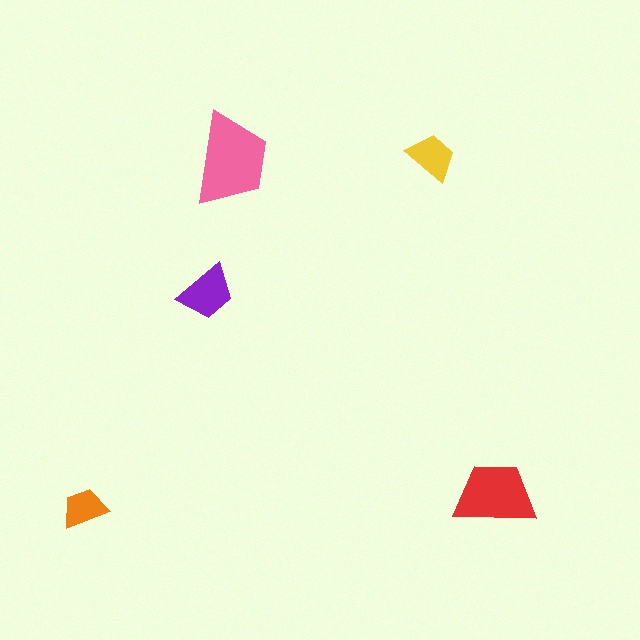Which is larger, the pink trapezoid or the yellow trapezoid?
The pink one.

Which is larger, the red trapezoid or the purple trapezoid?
The red one.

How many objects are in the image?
There are 5 objects in the image.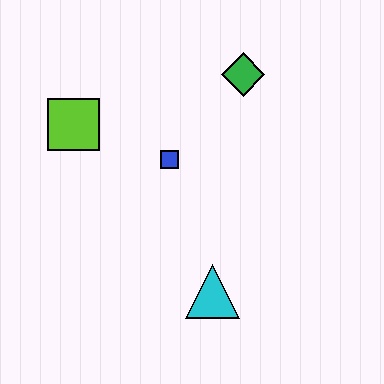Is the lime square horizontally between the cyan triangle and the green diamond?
No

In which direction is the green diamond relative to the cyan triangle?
The green diamond is above the cyan triangle.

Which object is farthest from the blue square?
The cyan triangle is farthest from the blue square.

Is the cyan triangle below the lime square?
Yes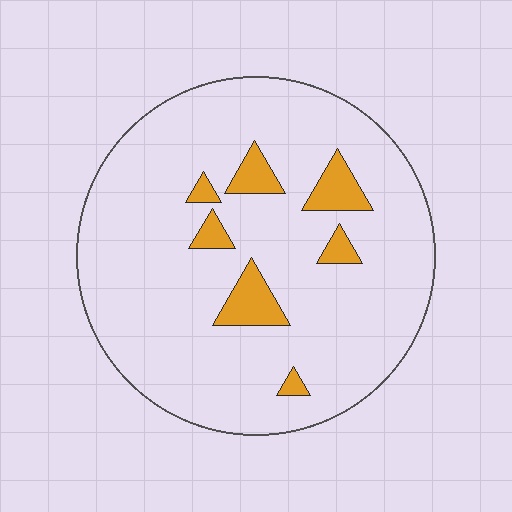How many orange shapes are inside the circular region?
7.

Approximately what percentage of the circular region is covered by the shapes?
Approximately 10%.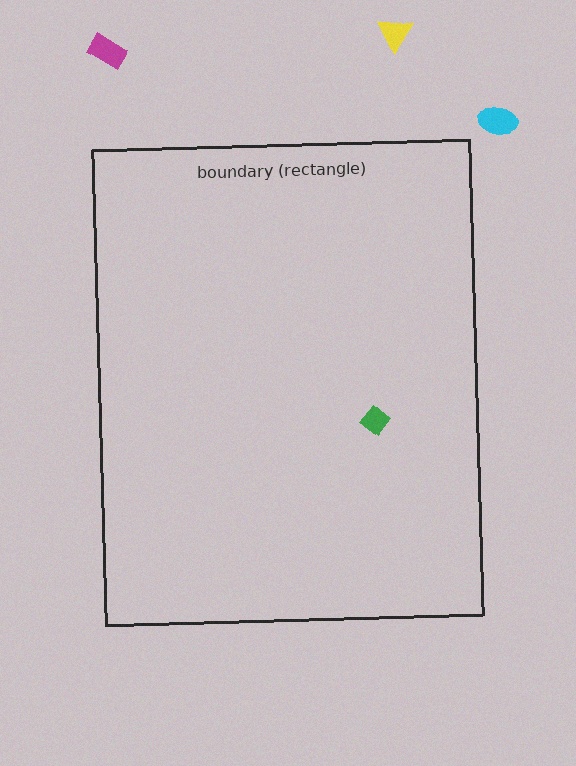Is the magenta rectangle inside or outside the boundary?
Outside.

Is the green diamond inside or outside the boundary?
Inside.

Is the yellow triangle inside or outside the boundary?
Outside.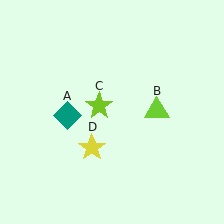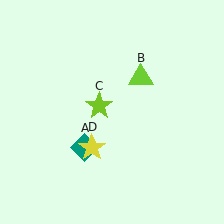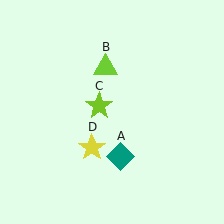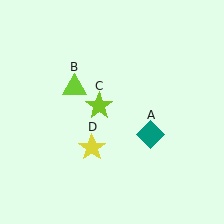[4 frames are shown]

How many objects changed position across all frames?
2 objects changed position: teal diamond (object A), lime triangle (object B).